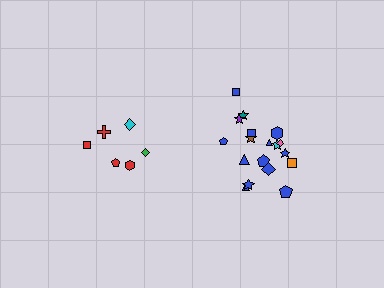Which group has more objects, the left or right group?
The right group.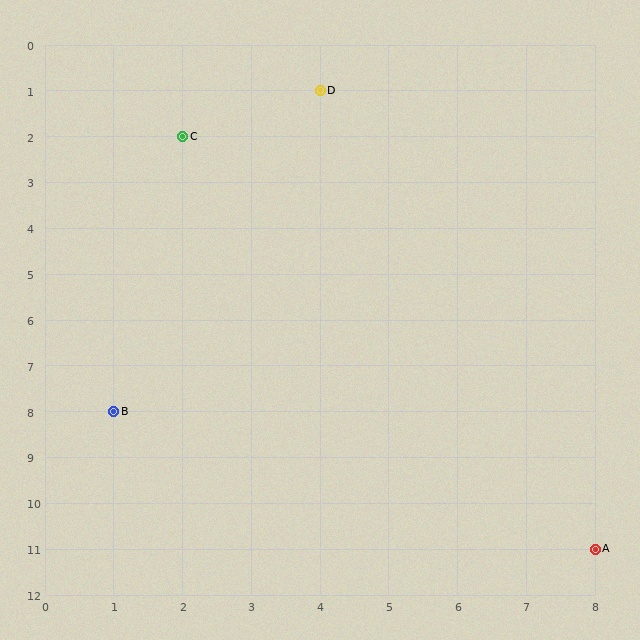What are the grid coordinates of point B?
Point B is at grid coordinates (1, 8).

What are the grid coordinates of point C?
Point C is at grid coordinates (2, 2).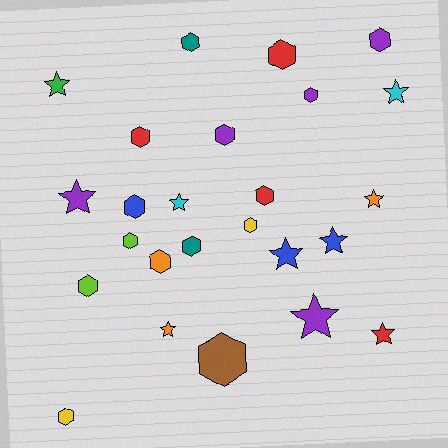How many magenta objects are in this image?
There are no magenta objects.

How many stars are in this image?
There are 10 stars.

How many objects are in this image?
There are 25 objects.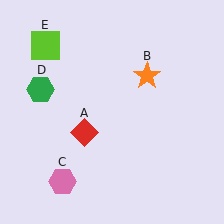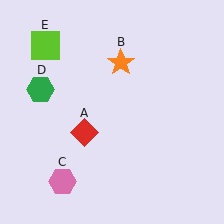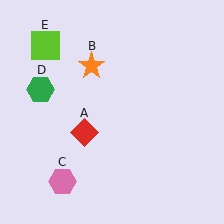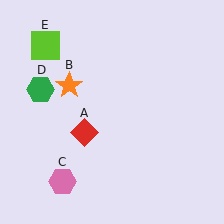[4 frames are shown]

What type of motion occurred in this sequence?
The orange star (object B) rotated counterclockwise around the center of the scene.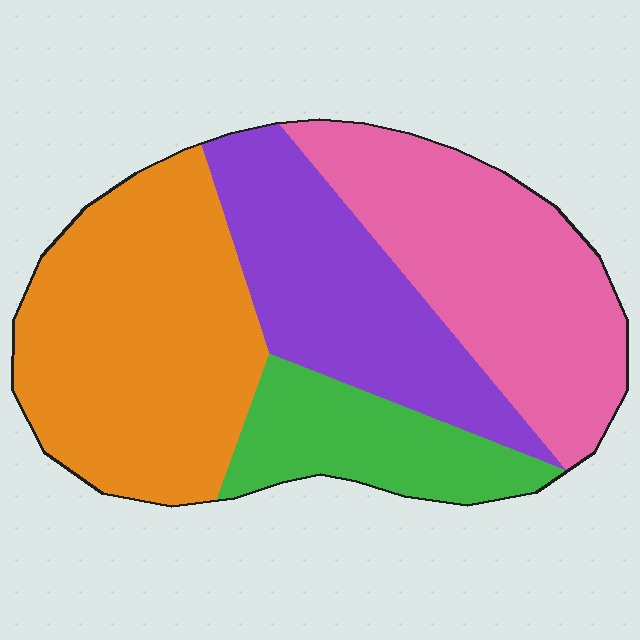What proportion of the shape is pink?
Pink takes up between a quarter and a half of the shape.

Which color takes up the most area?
Orange, at roughly 35%.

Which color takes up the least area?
Green, at roughly 15%.